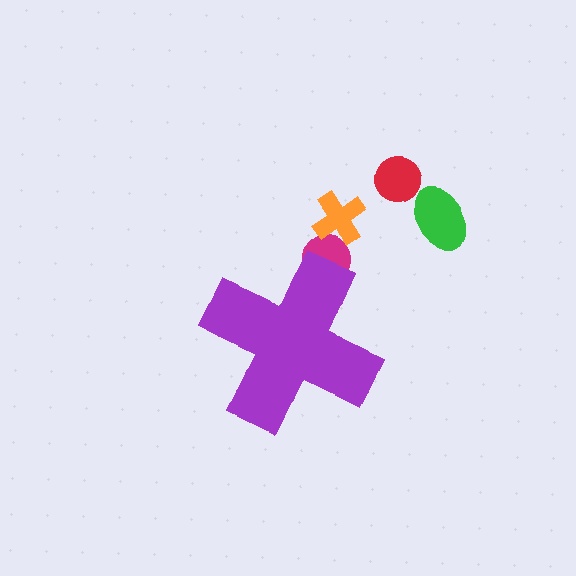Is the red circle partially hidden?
No, the red circle is fully visible.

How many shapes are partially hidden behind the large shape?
1 shape is partially hidden.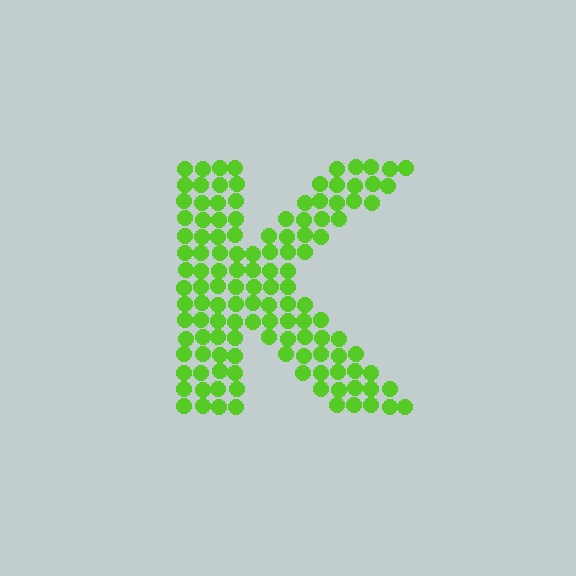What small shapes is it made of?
It is made of small circles.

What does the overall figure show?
The overall figure shows the letter K.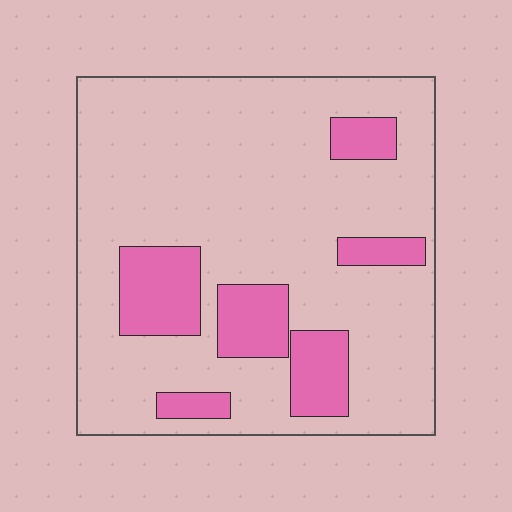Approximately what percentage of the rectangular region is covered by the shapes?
Approximately 20%.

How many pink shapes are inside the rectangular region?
6.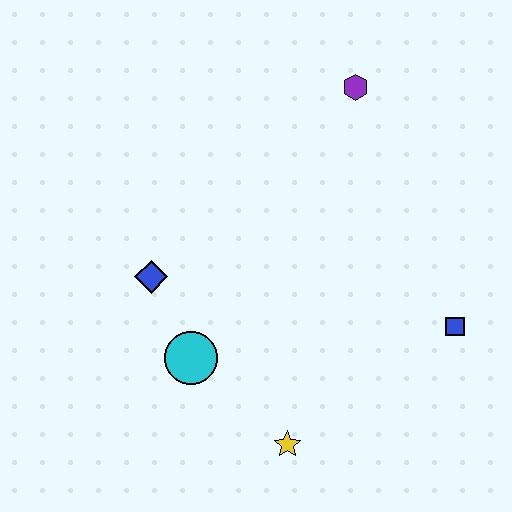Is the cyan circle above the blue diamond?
No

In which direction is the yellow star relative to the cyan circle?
The yellow star is to the right of the cyan circle.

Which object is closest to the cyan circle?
The blue diamond is closest to the cyan circle.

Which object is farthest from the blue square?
The blue diamond is farthest from the blue square.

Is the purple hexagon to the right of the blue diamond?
Yes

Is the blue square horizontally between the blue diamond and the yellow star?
No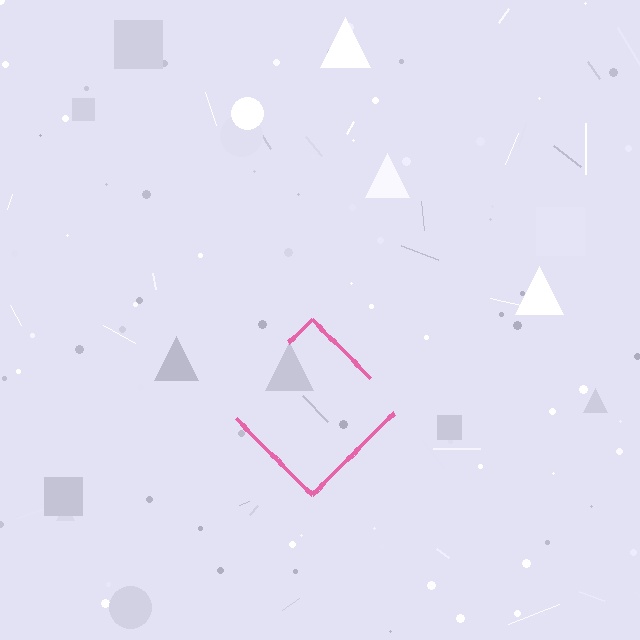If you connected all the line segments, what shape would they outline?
They would outline a diamond.